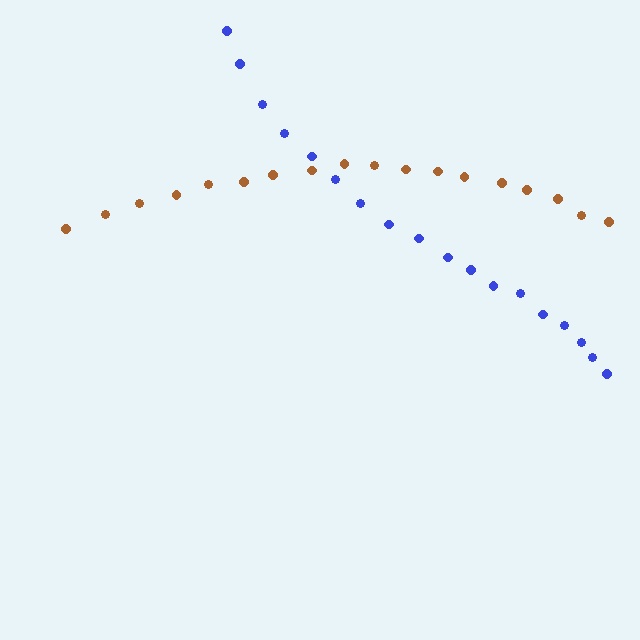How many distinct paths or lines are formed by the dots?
There are 2 distinct paths.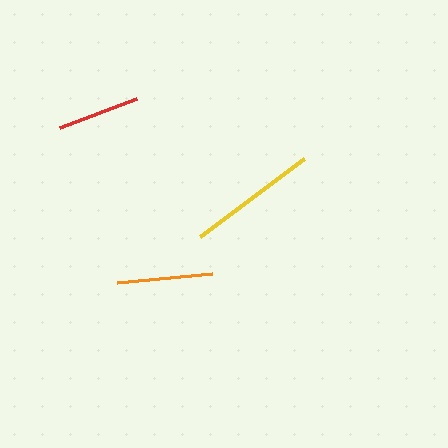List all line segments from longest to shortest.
From longest to shortest: yellow, orange, red.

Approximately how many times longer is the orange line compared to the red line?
The orange line is approximately 1.2 times the length of the red line.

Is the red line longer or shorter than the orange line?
The orange line is longer than the red line.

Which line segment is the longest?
The yellow line is the longest at approximately 130 pixels.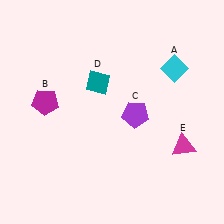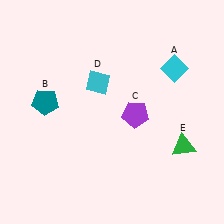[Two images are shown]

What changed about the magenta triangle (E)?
In Image 1, E is magenta. In Image 2, it changed to green.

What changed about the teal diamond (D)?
In Image 1, D is teal. In Image 2, it changed to cyan.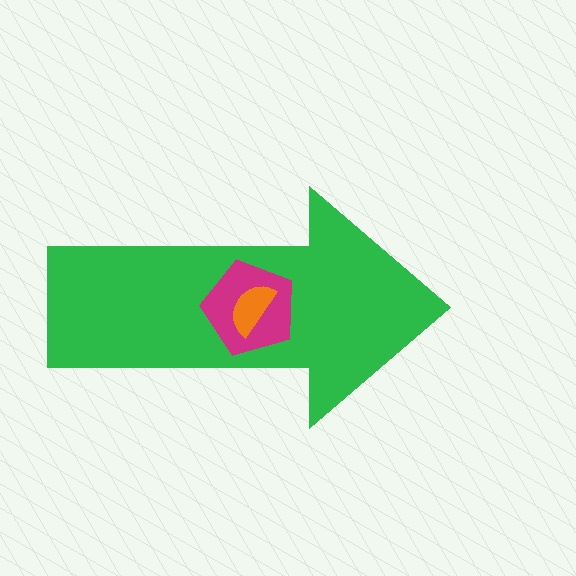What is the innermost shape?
The orange semicircle.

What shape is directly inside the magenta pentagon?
The orange semicircle.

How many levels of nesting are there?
3.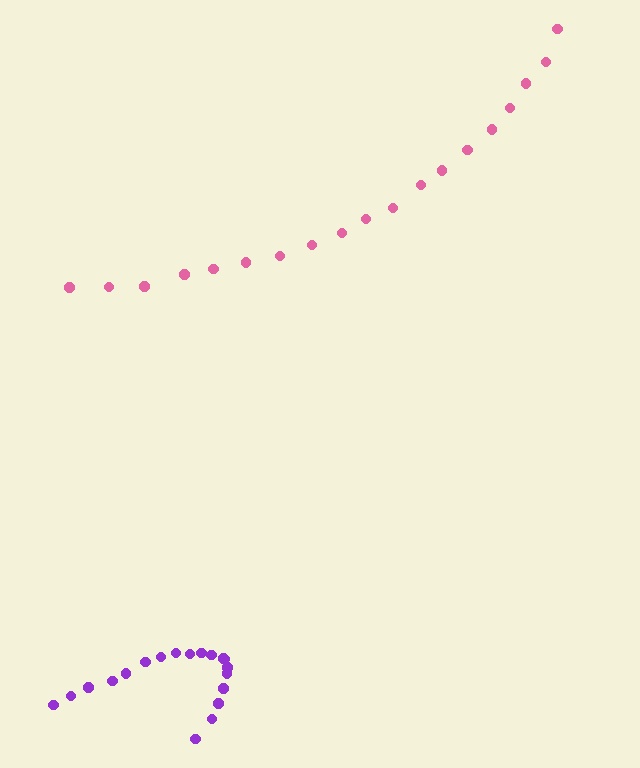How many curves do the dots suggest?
There are 2 distinct paths.